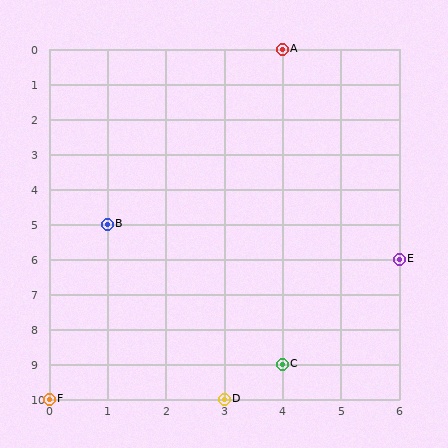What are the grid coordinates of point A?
Point A is at grid coordinates (4, 0).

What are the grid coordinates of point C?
Point C is at grid coordinates (4, 9).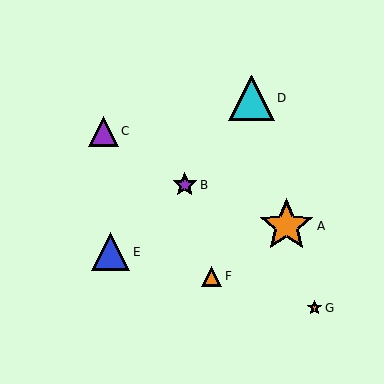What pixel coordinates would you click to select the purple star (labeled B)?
Click at (185, 185) to select the purple star B.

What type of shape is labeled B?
Shape B is a purple star.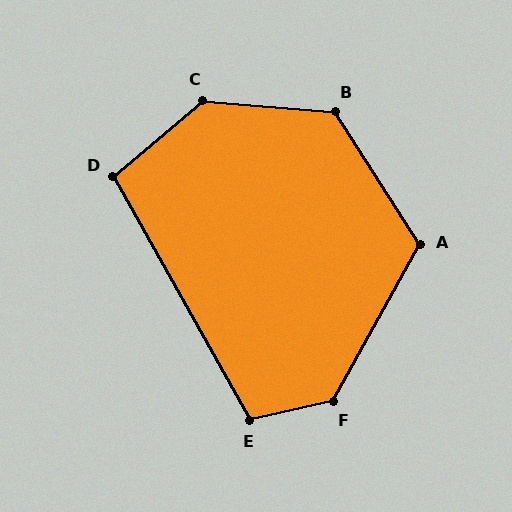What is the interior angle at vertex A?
Approximately 118 degrees (obtuse).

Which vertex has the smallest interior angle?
D, at approximately 101 degrees.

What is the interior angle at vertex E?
Approximately 106 degrees (obtuse).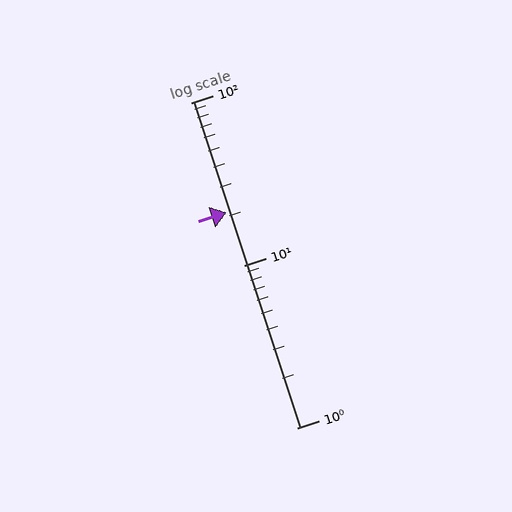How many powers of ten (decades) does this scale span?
The scale spans 2 decades, from 1 to 100.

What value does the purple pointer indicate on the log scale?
The pointer indicates approximately 21.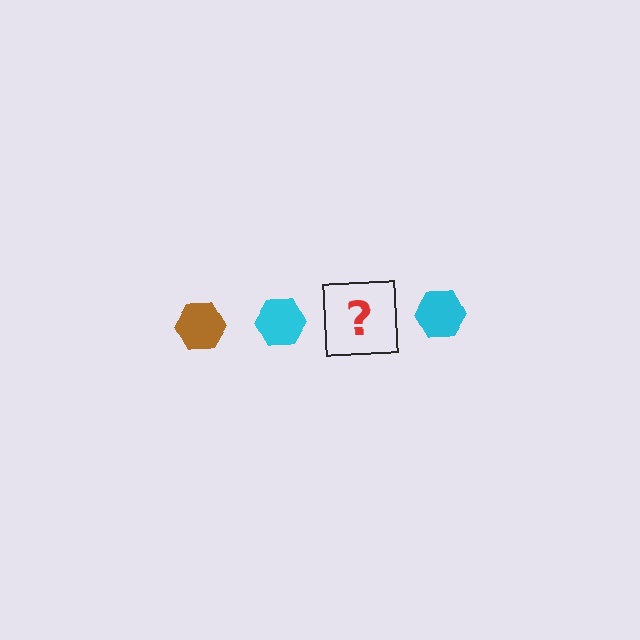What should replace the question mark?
The question mark should be replaced with a brown hexagon.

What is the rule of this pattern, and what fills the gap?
The rule is that the pattern cycles through brown, cyan hexagons. The gap should be filled with a brown hexagon.